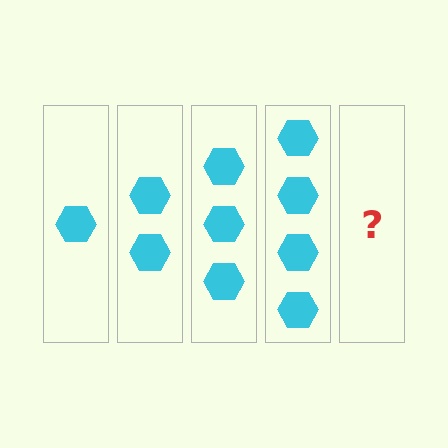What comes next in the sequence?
The next element should be 5 hexagons.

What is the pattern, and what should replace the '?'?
The pattern is that each step adds one more hexagon. The '?' should be 5 hexagons.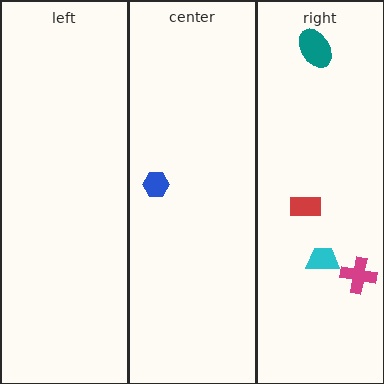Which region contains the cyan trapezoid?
The right region.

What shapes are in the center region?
The blue hexagon.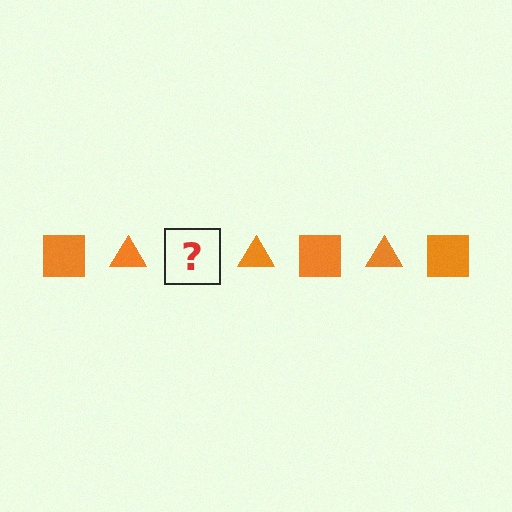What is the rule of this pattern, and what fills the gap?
The rule is that the pattern cycles through square, triangle shapes in orange. The gap should be filled with an orange square.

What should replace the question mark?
The question mark should be replaced with an orange square.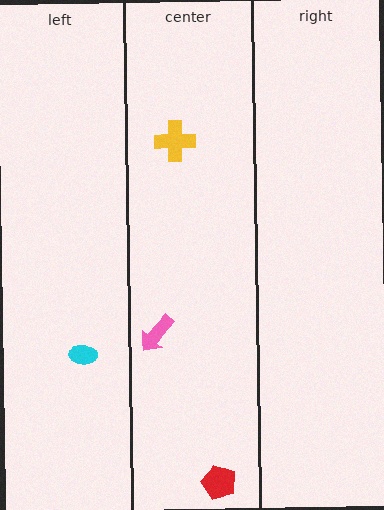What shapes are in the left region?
The cyan ellipse.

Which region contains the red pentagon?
The center region.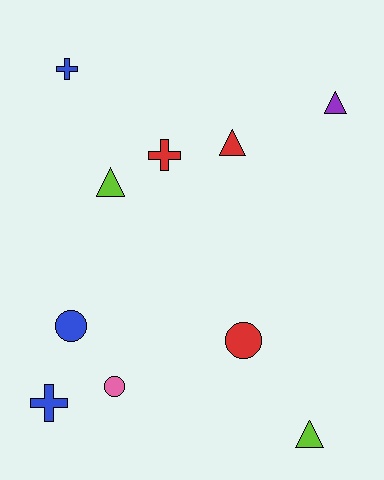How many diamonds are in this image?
There are no diamonds.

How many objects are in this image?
There are 10 objects.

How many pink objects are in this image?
There is 1 pink object.